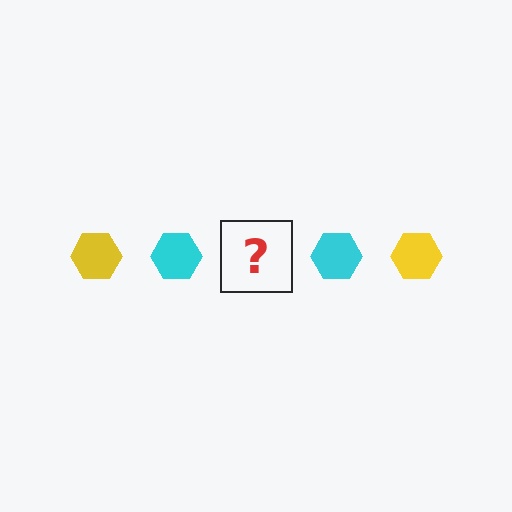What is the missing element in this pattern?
The missing element is a yellow hexagon.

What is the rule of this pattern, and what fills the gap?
The rule is that the pattern cycles through yellow, cyan hexagons. The gap should be filled with a yellow hexagon.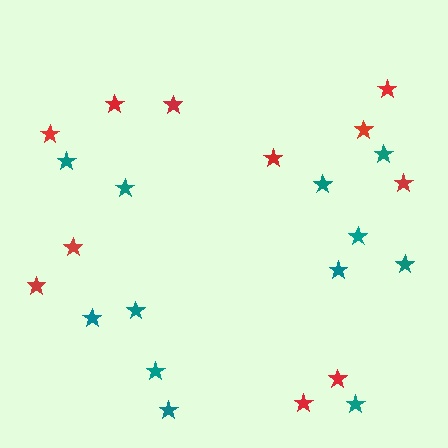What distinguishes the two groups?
There are 2 groups: one group of teal stars (12) and one group of red stars (11).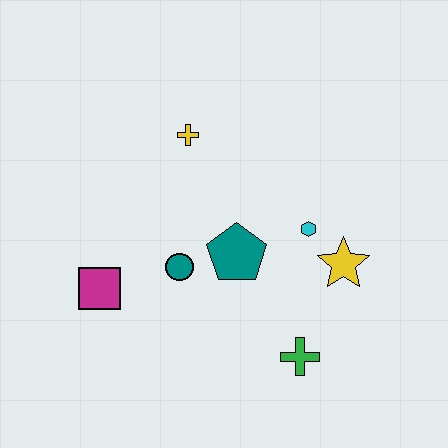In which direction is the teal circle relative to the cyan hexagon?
The teal circle is to the left of the cyan hexagon.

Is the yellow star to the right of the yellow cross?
Yes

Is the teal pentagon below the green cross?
No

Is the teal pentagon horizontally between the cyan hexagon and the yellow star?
No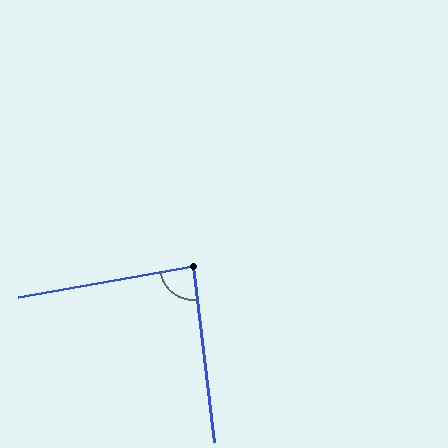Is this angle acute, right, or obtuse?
It is approximately a right angle.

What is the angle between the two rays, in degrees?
Approximately 87 degrees.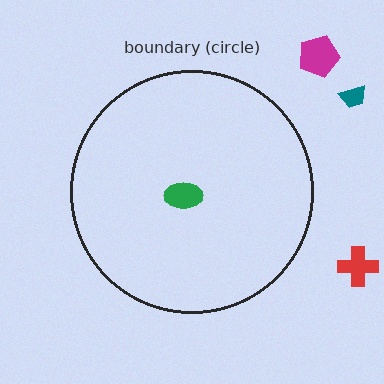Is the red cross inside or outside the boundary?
Outside.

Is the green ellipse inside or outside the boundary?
Inside.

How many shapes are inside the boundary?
1 inside, 3 outside.